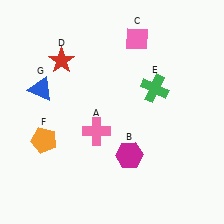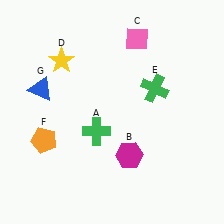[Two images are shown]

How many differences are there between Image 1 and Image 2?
There are 2 differences between the two images.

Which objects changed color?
A changed from pink to green. D changed from red to yellow.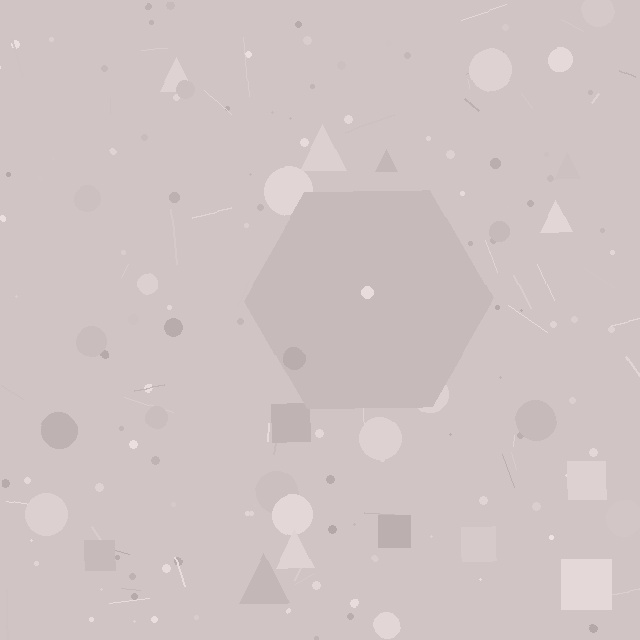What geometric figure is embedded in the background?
A hexagon is embedded in the background.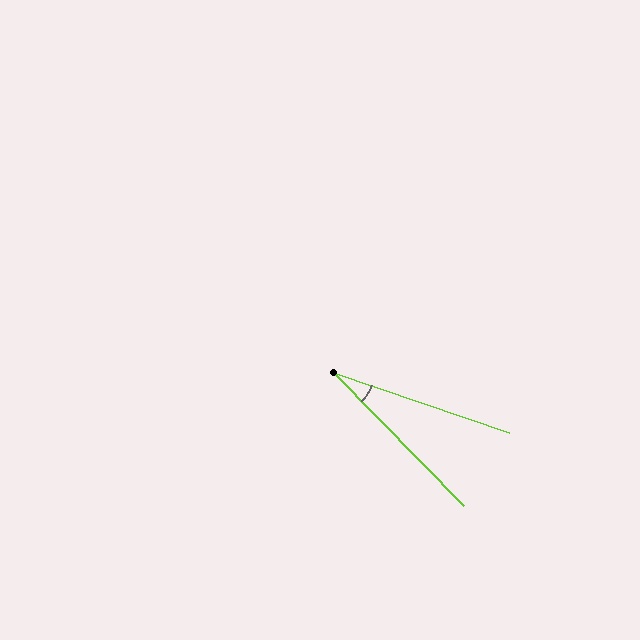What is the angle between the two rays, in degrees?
Approximately 27 degrees.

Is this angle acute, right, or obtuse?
It is acute.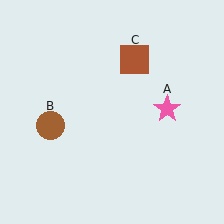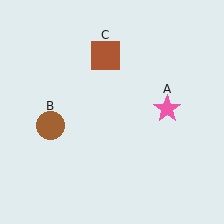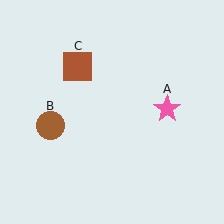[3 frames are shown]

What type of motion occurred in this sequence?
The brown square (object C) rotated counterclockwise around the center of the scene.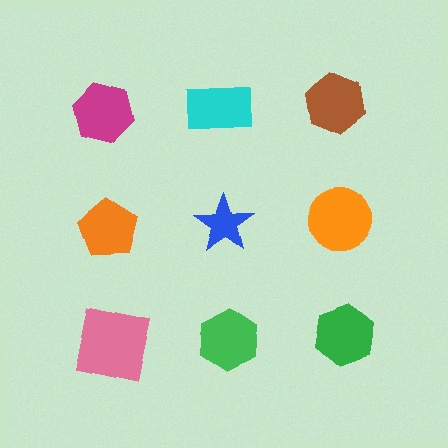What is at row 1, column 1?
A magenta hexagon.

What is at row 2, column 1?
An orange pentagon.